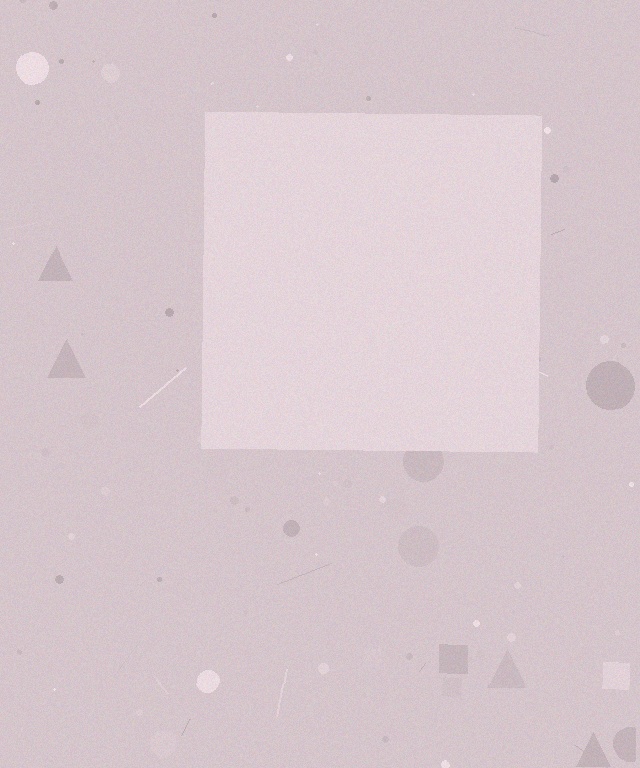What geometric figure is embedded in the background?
A square is embedded in the background.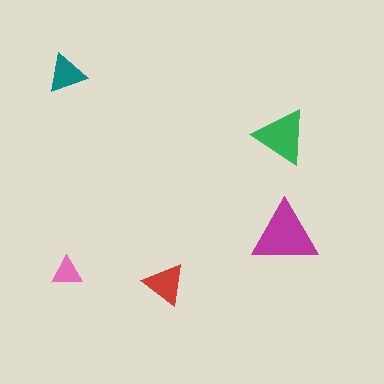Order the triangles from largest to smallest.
the magenta one, the green one, the red one, the teal one, the pink one.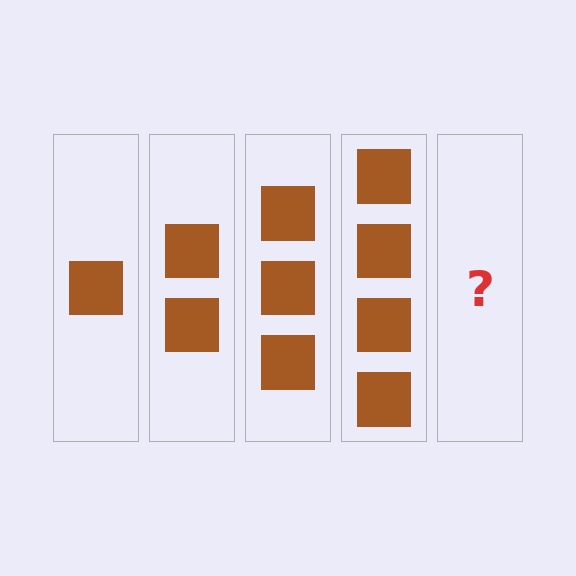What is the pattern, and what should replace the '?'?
The pattern is that each step adds one more square. The '?' should be 5 squares.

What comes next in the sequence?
The next element should be 5 squares.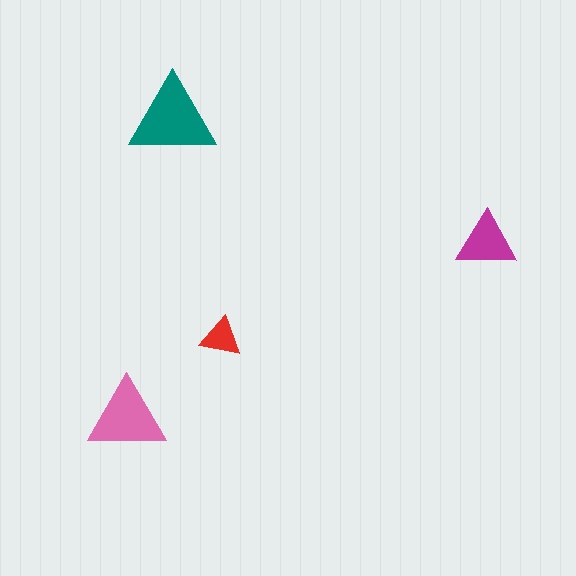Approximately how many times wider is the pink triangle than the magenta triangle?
About 1.5 times wider.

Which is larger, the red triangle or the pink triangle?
The pink one.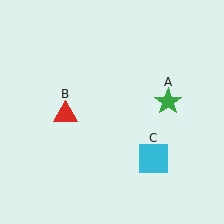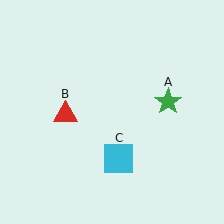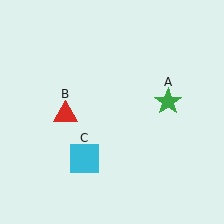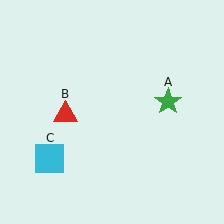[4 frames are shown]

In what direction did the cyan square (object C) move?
The cyan square (object C) moved left.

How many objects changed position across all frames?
1 object changed position: cyan square (object C).